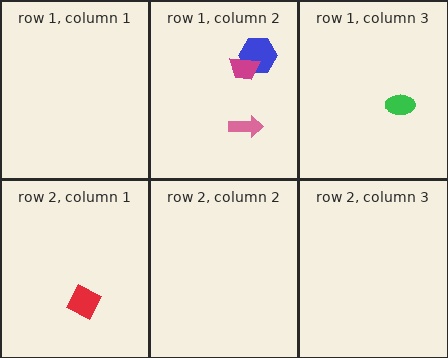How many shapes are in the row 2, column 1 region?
1.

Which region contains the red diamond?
The row 2, column 1 region.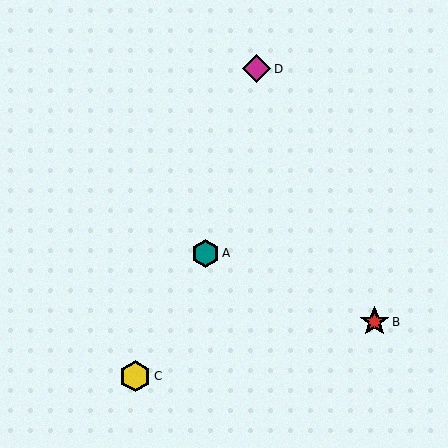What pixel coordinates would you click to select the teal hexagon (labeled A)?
Click at (205, 253) to select the teal hexagon A.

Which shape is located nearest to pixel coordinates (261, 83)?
The magenta diamond (labeled D) at (257, 69) is nearest to that location.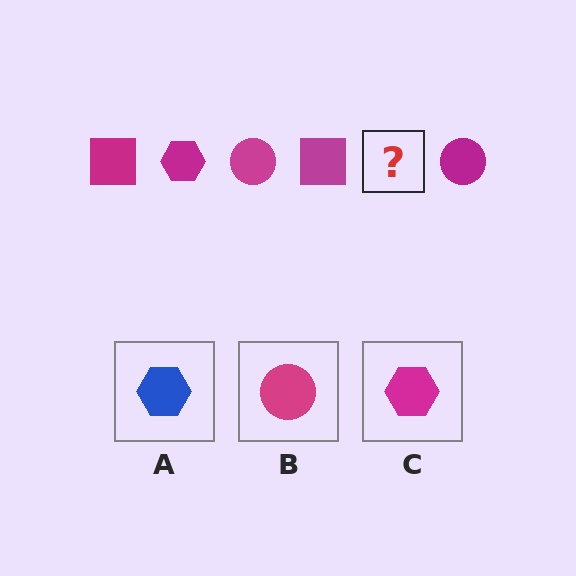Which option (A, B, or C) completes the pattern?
C.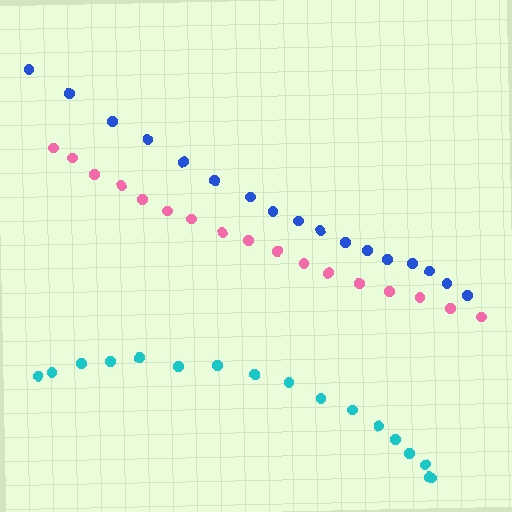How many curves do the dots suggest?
There are 3 distinct paths.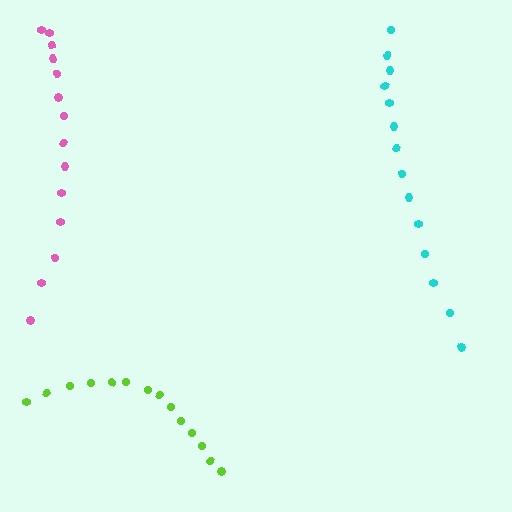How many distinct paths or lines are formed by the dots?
There are 3 distinct paths.